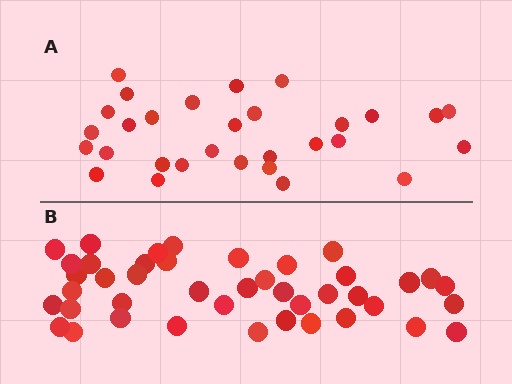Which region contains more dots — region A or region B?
Region B (the bottom region) has more dots.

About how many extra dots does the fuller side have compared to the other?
Region B has roughly 12 or so more dots than region A.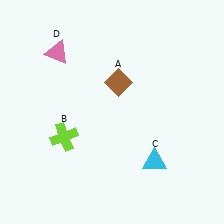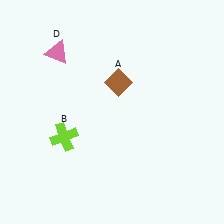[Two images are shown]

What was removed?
The cyan triangle (C) was removed in Image 2.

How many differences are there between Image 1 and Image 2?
There is 1 difference between the two images.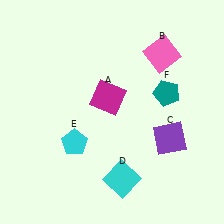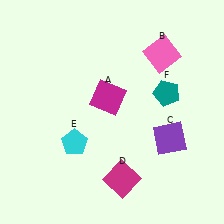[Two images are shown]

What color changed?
The square (D) changed from cyan in Image 1 to magenta in Image 2.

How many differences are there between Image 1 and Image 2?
There is 1 difference between the two images.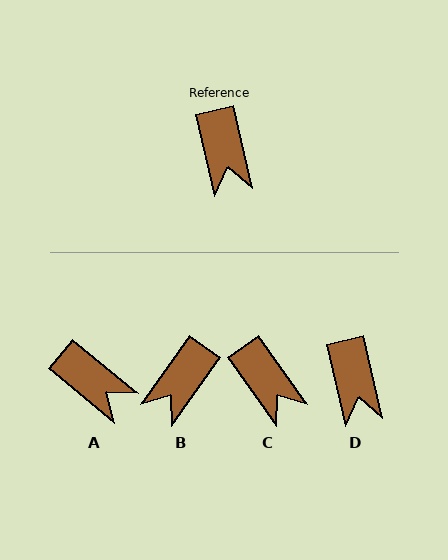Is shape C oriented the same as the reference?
No, it is off by about 22 degrees.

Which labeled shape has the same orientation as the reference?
D.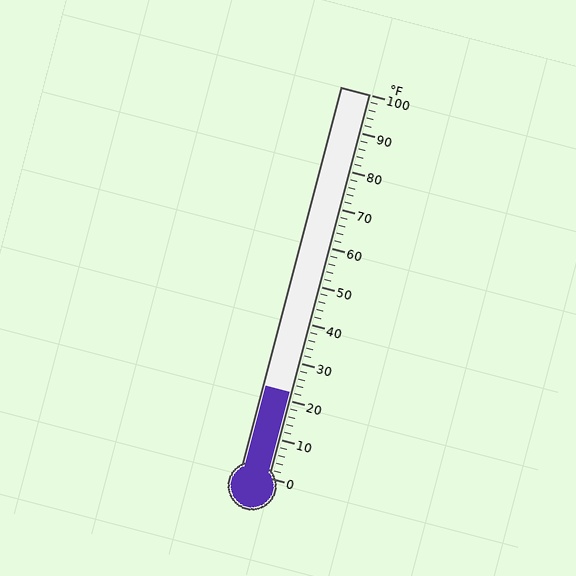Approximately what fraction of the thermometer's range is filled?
The thermometer is filled to approximately 20% of its range.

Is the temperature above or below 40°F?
The temperature is below 40°F.